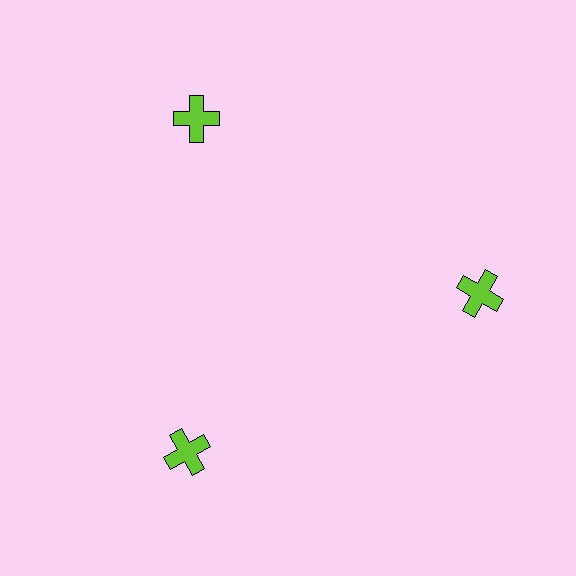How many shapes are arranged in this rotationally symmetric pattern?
There are 3 shapes, arranged in 3 groups of 1.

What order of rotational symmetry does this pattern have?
This pattern has 3-fold rotational symmetry.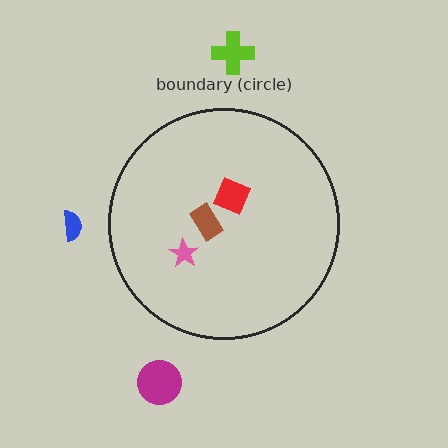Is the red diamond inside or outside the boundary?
Inside.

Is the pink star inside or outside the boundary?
Inside.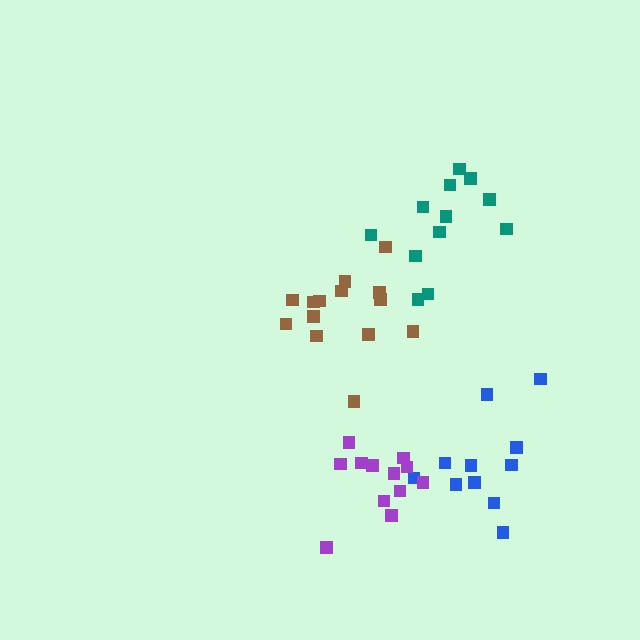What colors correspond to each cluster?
The clusters are colored: brown, teal, blue, purple.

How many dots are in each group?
Group 1: 14 dots, Group 2: 12 dots, Group 3: 11 dots, Group 4: 12 dots (49 total).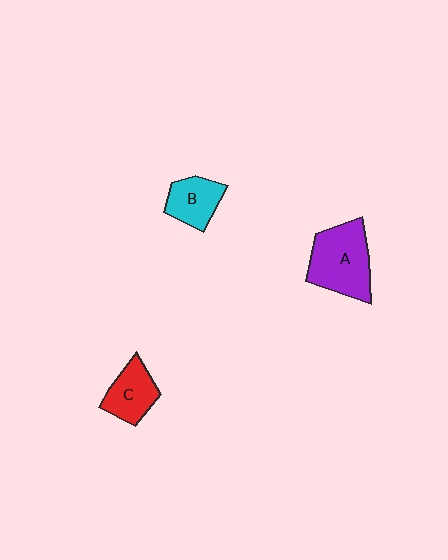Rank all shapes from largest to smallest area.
From largest to smallest: A (purple), C (red), B (cyan).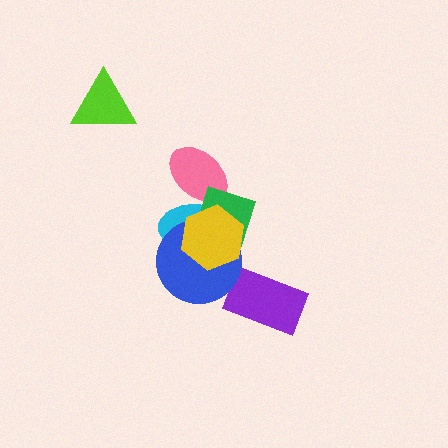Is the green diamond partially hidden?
Yes, it is partially covered by another shape.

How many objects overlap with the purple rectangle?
0 objects overlap with the purple rectangle.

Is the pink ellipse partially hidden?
Yes, it is partially covered by another shape.